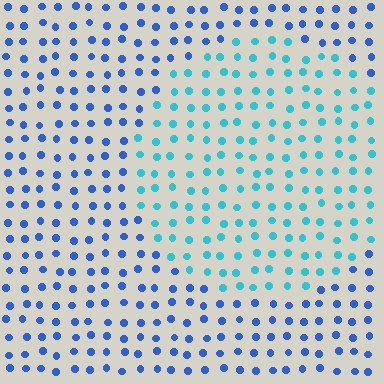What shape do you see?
I see a circle.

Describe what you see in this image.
The image is filled with small blue elements in a uniform arrangement. A circle-shaped region is visible where the elements are tinted to a slightly different hue, forming a subtle color boundary.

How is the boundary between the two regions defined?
The boundary is defined purely by a slight shift in hue (about 38 degrees). Spacing, size, and orientation are identical on both sides.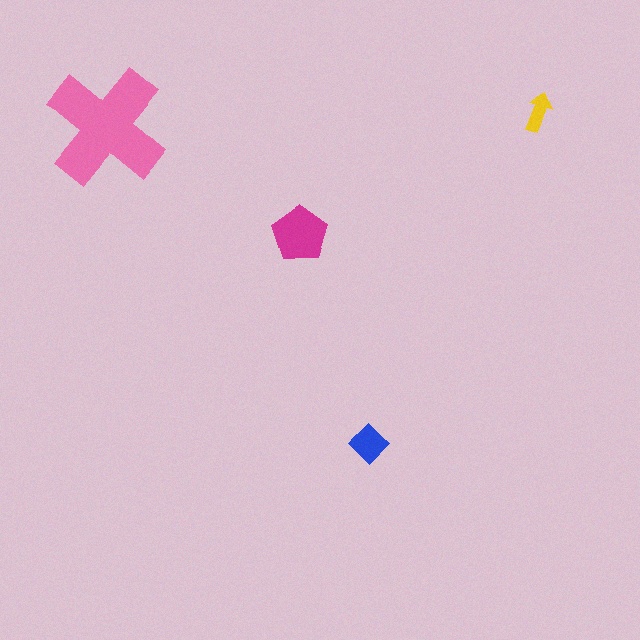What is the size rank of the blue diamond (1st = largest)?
3rd.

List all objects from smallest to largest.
The yellow arrow, the blue diamond, the magenta pentagon, the pink cross.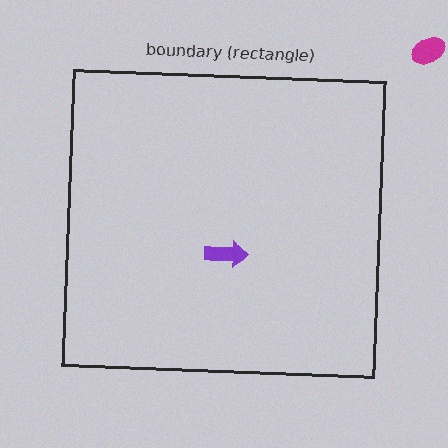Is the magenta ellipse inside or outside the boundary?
Outside.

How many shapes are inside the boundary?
1 inside, 1 outside.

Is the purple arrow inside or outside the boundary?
Inside.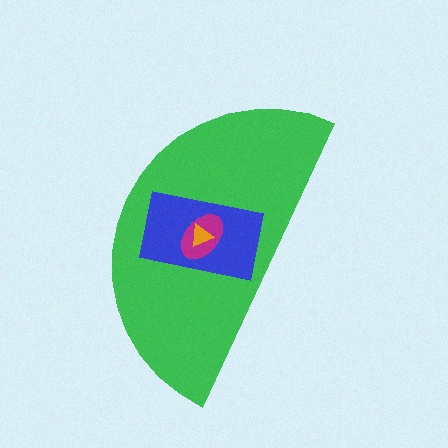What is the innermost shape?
The orange triangle.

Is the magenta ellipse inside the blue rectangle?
Yes.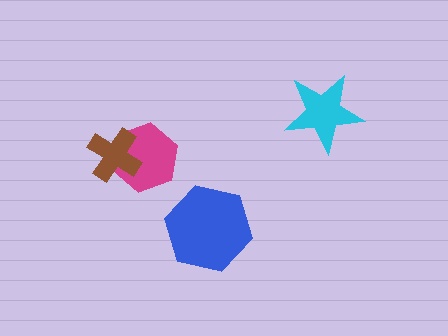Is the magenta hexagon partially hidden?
Yes, it is partially covered by another shape.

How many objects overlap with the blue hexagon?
0 objects overlap with the blue hexagon.